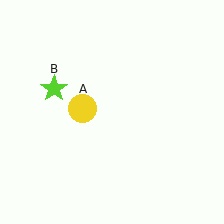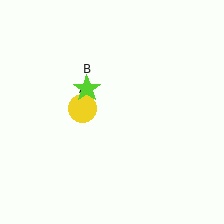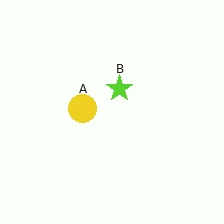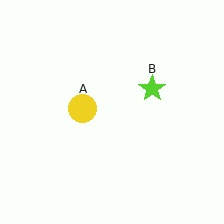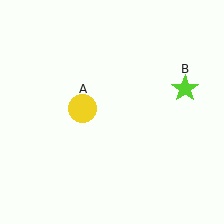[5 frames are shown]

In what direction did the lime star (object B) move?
The lime star (object B) moved right.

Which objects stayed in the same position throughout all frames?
Yellow circle (object A) remained stationary.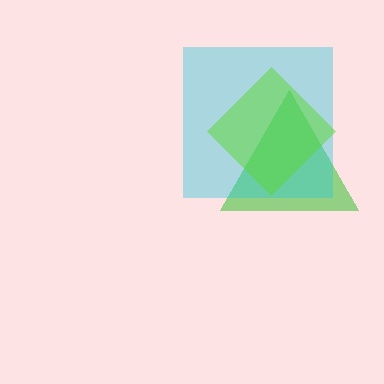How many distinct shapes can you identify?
There are 3 distinct shapes: a green triangle, a cyan square, a lime diamond.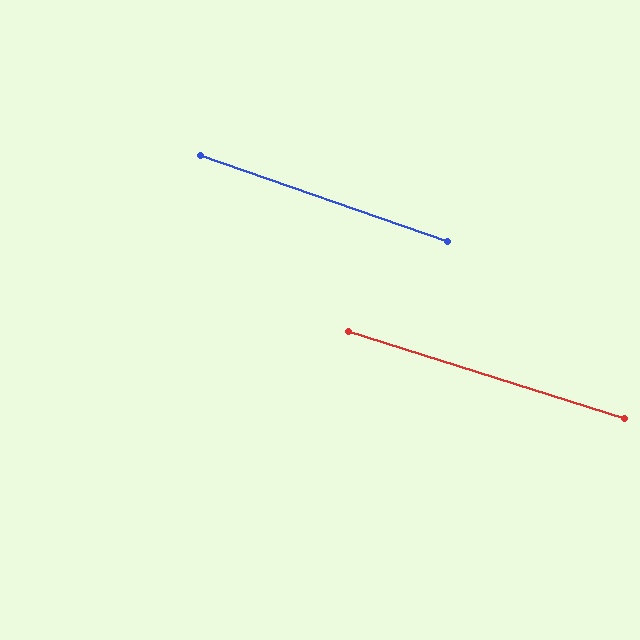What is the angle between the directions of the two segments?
Approximately 2 degrees.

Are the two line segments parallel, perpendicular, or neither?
Parallel — their directions differ by only 1.8°.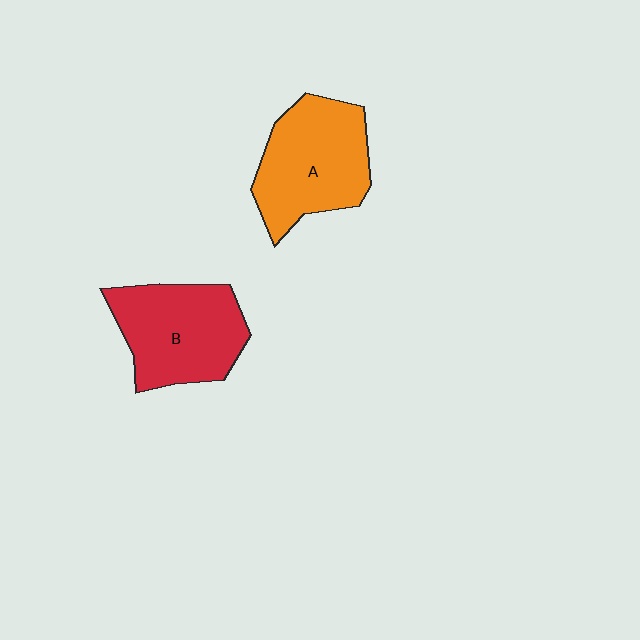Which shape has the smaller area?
Shape B (red).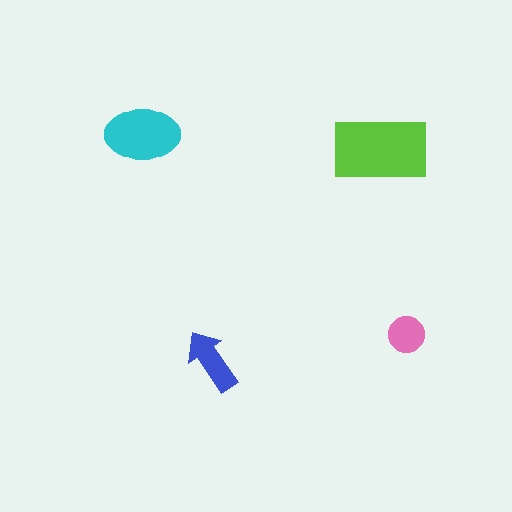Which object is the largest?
The lime rectangle.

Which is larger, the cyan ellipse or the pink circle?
The cyan ellipse.